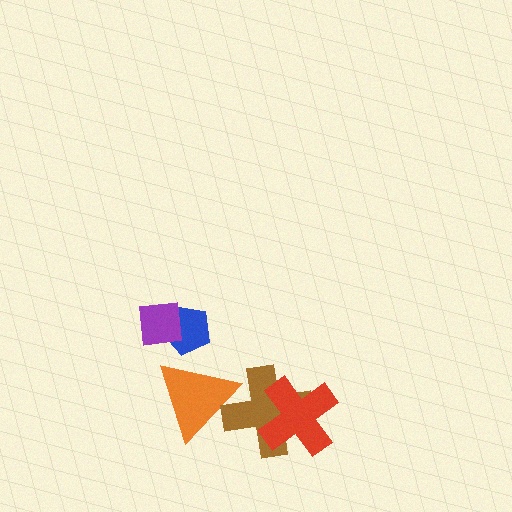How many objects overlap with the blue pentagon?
1 object overlaps with the blue pentagon.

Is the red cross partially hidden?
No, no other shape covers it.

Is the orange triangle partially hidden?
Yes, it is partially covered by another shape.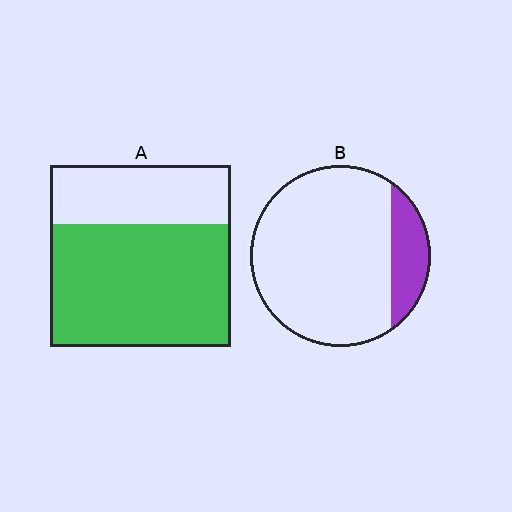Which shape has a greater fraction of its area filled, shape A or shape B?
Shape A.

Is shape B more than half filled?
No.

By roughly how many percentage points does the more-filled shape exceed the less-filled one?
By roughly 50 percentage points (A over B).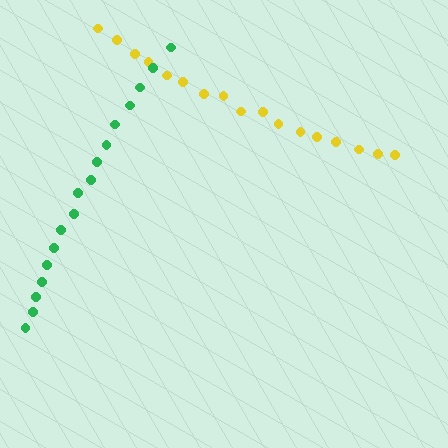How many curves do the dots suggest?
There are 2 distinct paths.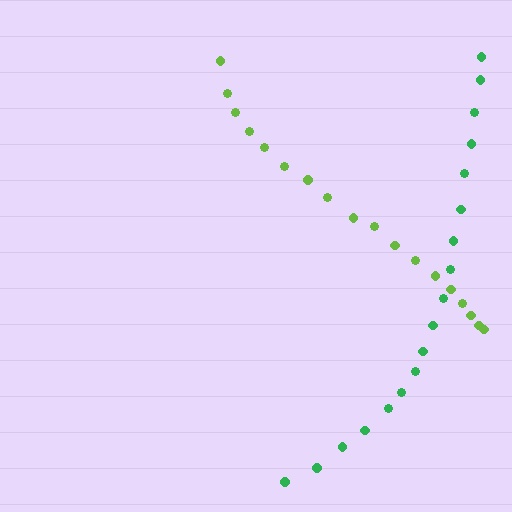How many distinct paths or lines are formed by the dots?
There are 2 distinct paths.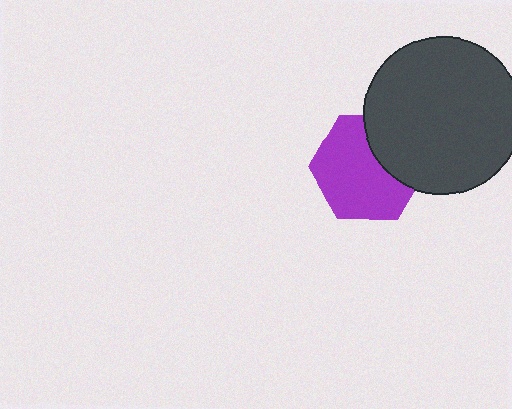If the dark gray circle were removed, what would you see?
You would see the complete purple hexagon.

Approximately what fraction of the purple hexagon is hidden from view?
Roughly 31% of the purple hexagon is hidden behind the dark gray circle.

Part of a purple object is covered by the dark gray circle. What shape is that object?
It is a hexagon.